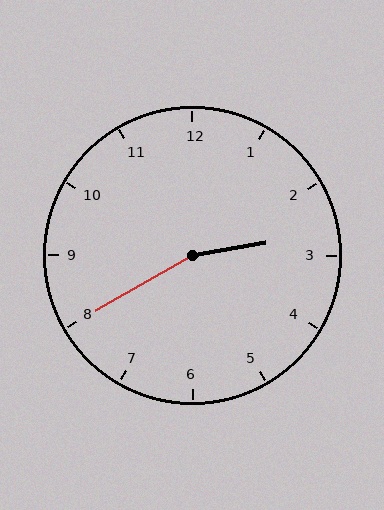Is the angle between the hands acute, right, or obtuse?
It is obtuse.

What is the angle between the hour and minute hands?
Approximately 160 degrees.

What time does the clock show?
2:40.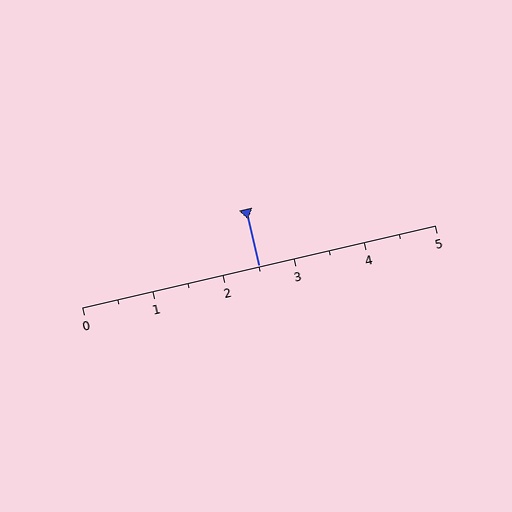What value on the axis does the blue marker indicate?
The marker indicates approximately 2.5.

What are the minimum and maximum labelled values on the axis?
The axis runs from 0 to 5.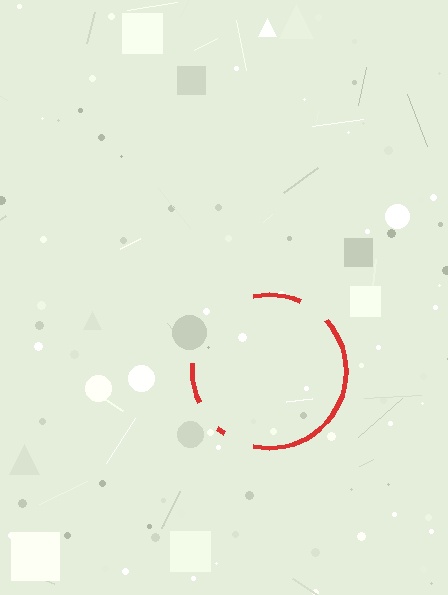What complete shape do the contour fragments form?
The contour fragments form a circle.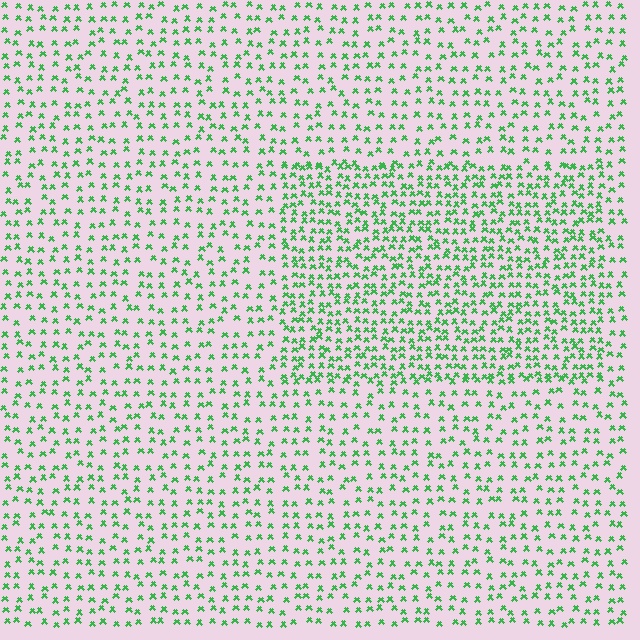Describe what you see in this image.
The image contains small green elements arranged at two different densities. A rectangle-shaped region is visible where the elements are more densely packed than the surrounding area.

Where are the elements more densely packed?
The elements are more densely packed inside the rectangle boundary.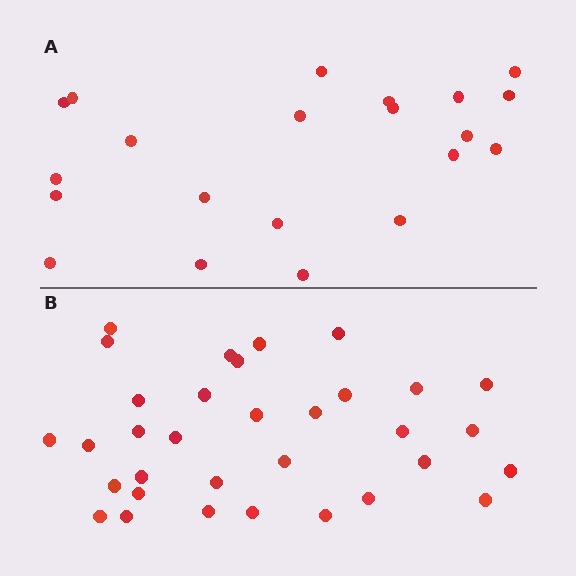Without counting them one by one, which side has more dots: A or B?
Region B (the bottom region) has more dots.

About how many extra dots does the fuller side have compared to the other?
Region B has roughly 12 or so more dots than region A.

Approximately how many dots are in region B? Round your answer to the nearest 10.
About 30 dots. (The exact count is 33, which rounds to 30.)